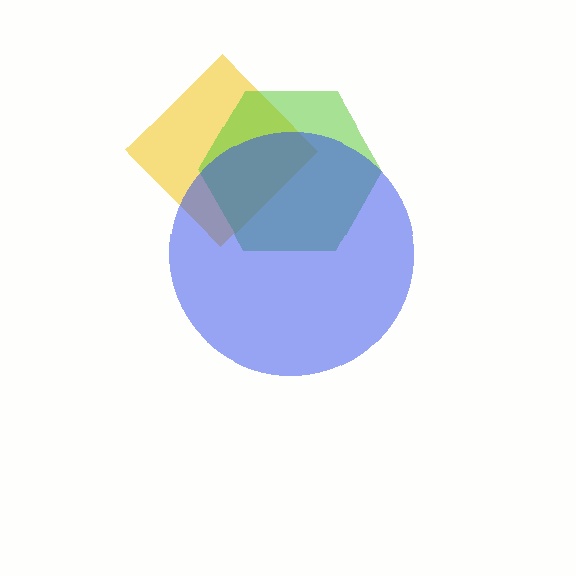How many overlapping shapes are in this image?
There are 3 overlapping shapes in the image.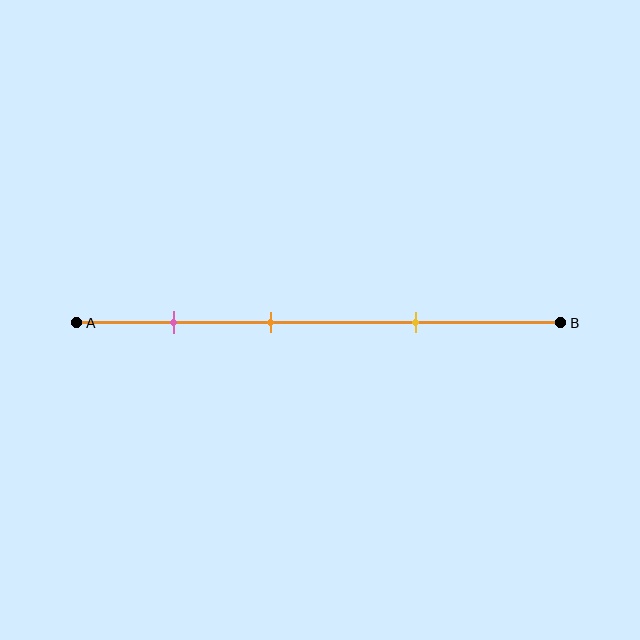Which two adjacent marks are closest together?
The pink and orange marks are the closest adjacent pair.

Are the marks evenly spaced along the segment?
Yes, the marks are approximately evenly spaced.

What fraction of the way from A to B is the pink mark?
The pink mark is approximately 20% (0.2) of the way from A to B.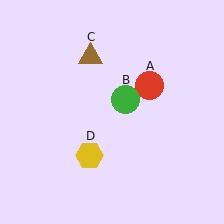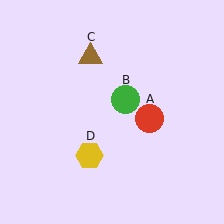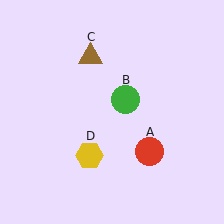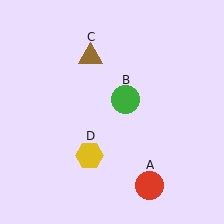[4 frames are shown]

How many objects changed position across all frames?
1 object changed position: red circle (object A).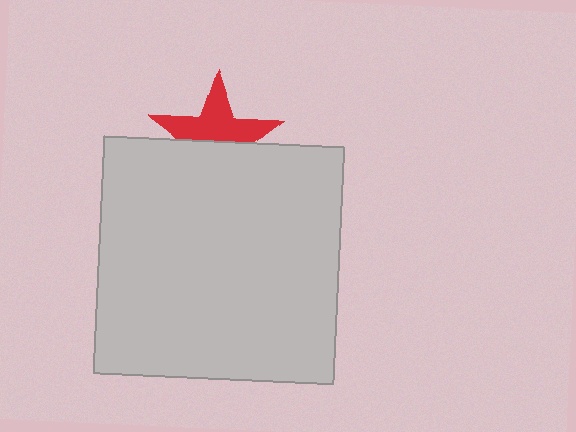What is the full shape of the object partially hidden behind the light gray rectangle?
The partially hidden object is a red star.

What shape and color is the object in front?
The object in front is a light gray rectangle.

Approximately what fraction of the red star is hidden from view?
Roughly 47% of the red star is hidden behind the light gray rectangle.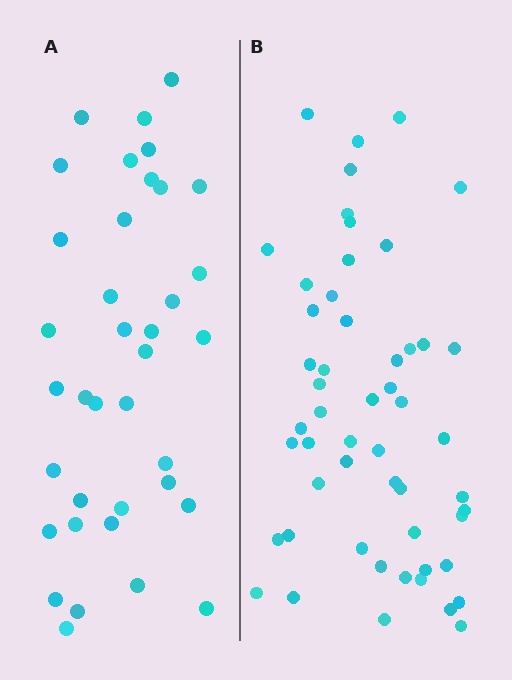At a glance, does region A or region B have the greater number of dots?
Region B (the right region) has more dots.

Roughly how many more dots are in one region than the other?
Region B has approximately 15 more dots than region A.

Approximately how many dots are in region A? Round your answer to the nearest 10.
About 40 dots. (The exact count is 37, which rounds to 40.)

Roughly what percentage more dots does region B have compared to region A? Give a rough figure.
About 45% more.